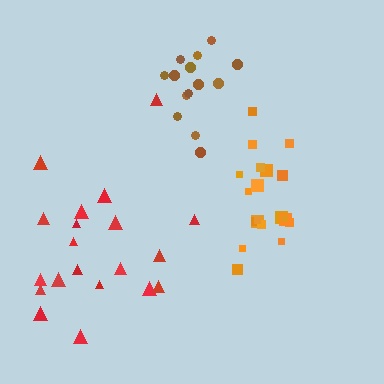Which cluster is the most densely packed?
Orange.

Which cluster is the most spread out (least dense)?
Red.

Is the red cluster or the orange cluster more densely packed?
Orange.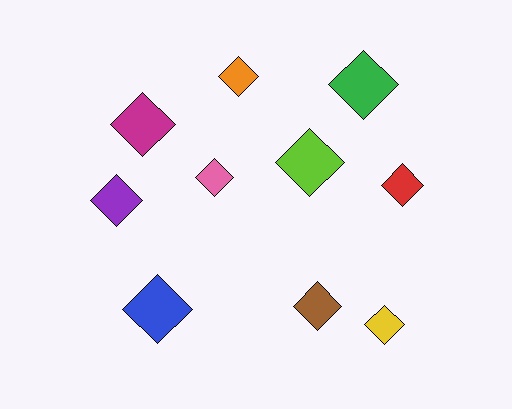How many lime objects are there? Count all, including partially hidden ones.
There is 1 lime object.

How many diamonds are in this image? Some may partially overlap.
There are 10 diamonds.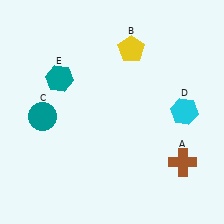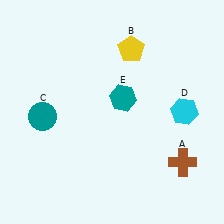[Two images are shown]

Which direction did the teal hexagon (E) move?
The teal hexagon (E) moved right.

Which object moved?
The teal hexagon (E) moved right.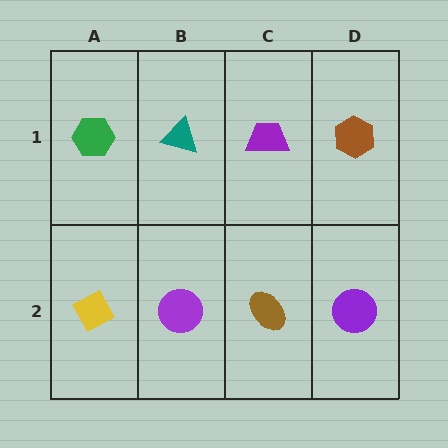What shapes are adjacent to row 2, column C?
A purple trapezoid (row 1, column C), a purple circle (row 2, column B), a purple circle (row 2, column D).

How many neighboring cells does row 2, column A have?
2.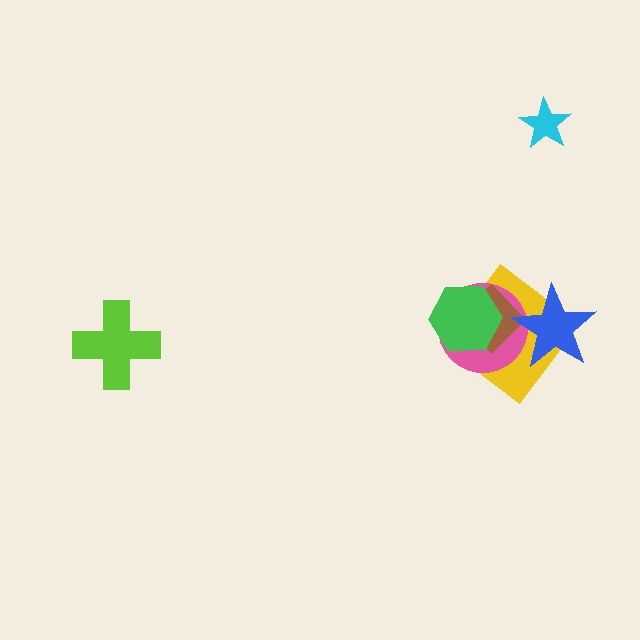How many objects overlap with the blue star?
3 objects overlap with the blue star.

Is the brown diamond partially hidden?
Yes, it is partially covered by another shape.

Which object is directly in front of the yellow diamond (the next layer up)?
The pink circle is directly in front of the yellow diamond.